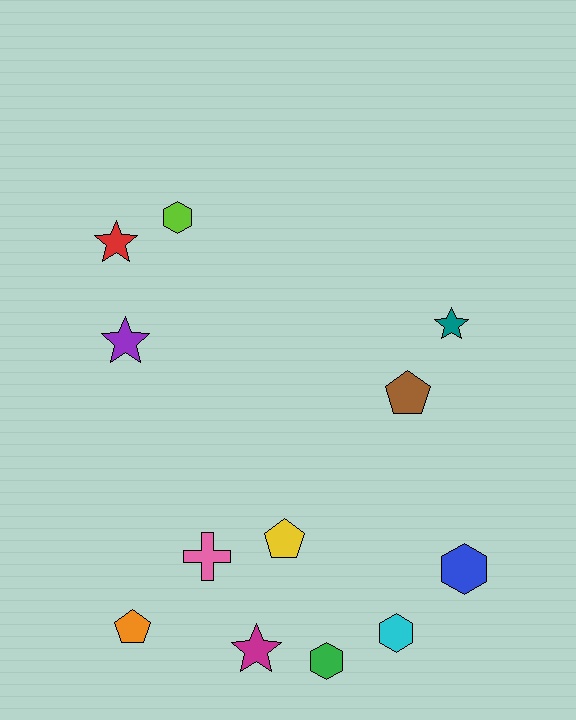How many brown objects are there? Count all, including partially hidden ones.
There is 1 brown object.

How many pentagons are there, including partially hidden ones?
There are 3 pentagons.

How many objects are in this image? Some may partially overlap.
There are 12 objects.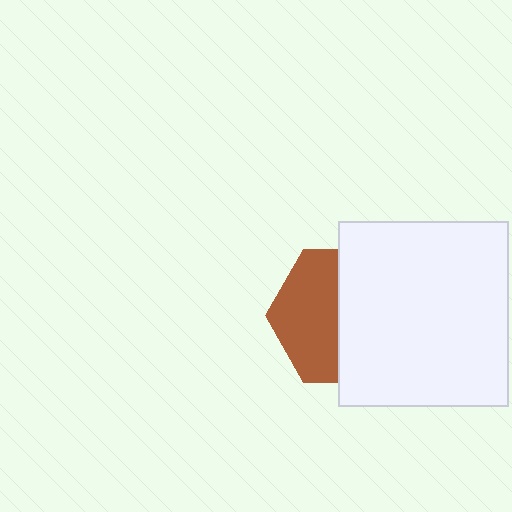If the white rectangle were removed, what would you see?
You would see the complete brown hexagon.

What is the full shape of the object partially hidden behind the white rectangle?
The partially hidden object is a brown hexagon.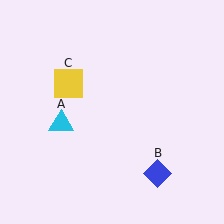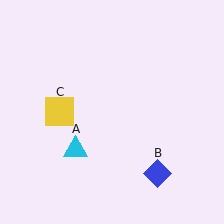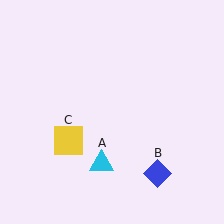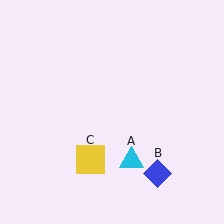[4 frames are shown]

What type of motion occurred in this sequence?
The cyan triangle (object A), yellow square (object C) rotated counterclockwise around the center of the scene.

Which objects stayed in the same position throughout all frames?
Blue diamond (object B) remained stationary.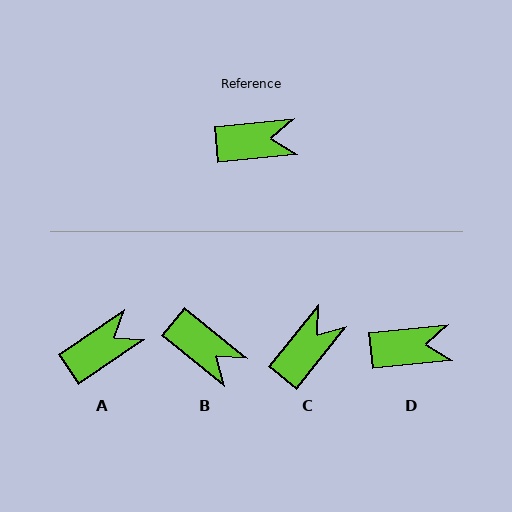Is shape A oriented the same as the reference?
No, it is off by about 28 degrees.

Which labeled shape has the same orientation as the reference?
D.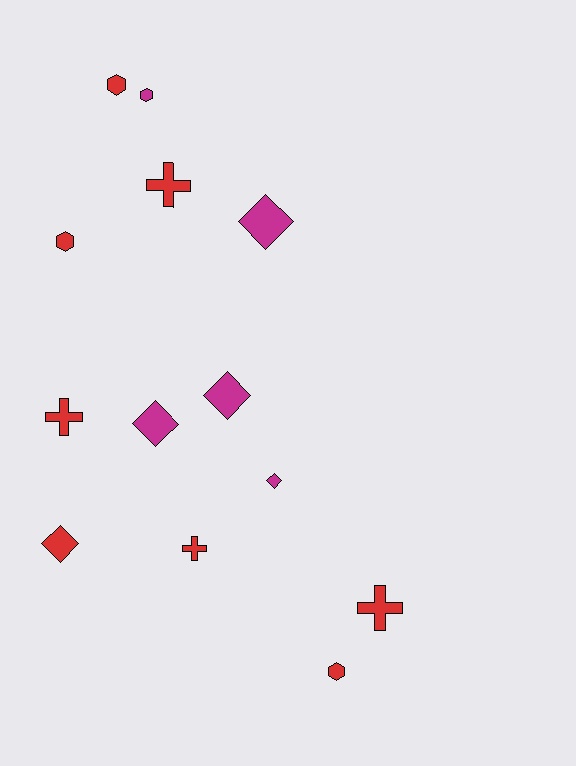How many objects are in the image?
There are 13 objects.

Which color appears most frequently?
Red, with 8 objects.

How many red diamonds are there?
There is 1 red diamond.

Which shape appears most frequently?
Diamond, with 5 objects.